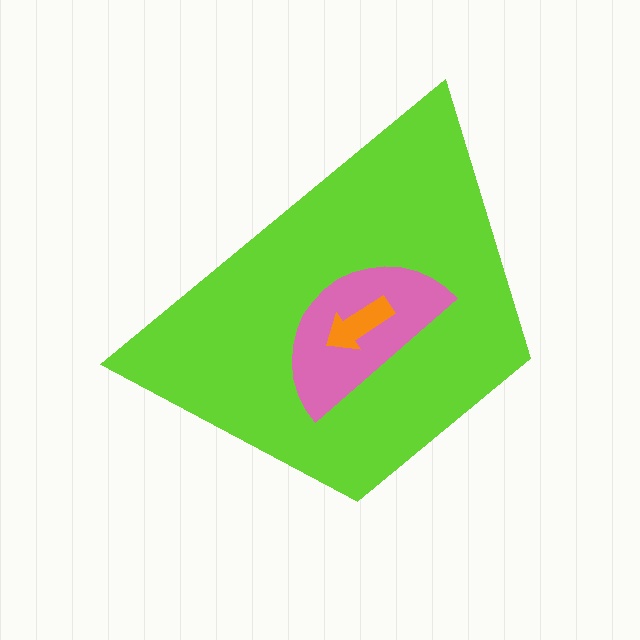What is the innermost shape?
The orange arrow.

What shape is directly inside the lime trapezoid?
The pink semicircle.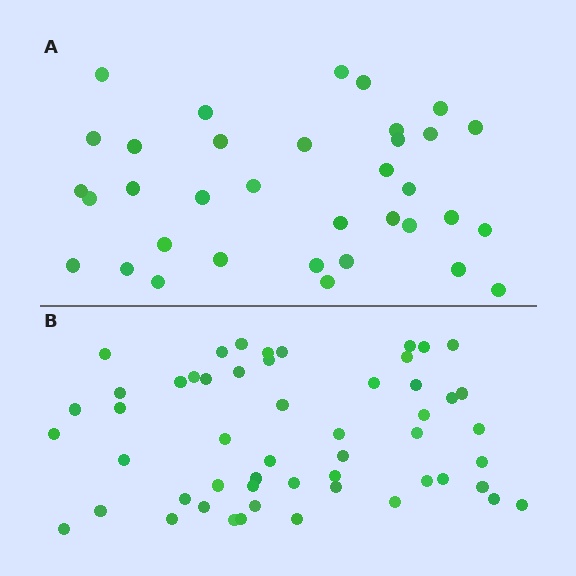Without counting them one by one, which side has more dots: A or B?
Region B (the bottom region) has more dots.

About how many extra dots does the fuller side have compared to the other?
Region B has approximately 20 more dots than region A.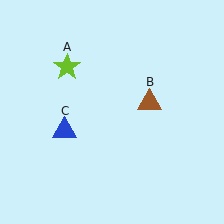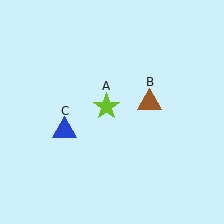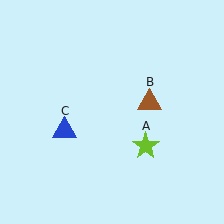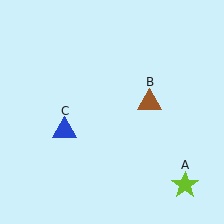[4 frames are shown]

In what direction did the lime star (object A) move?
The lime star (object A) moved down and to the right.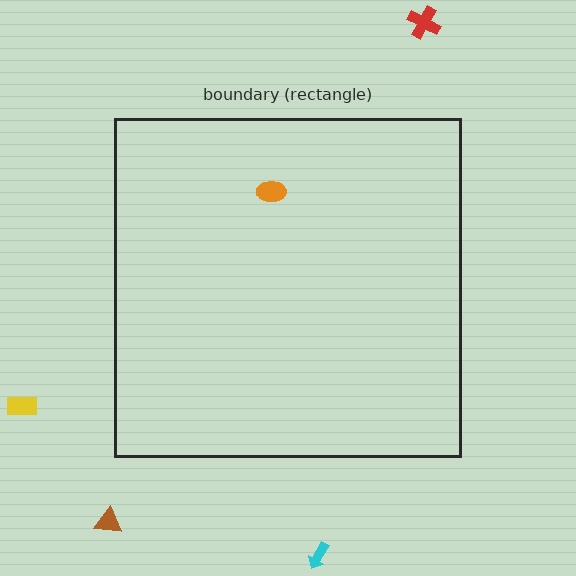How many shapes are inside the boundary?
1 inside, 4 outside.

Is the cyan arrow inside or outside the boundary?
Outside.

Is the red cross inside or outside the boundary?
Outside.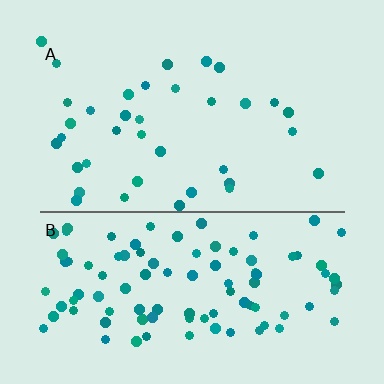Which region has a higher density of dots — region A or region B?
B (the bottom).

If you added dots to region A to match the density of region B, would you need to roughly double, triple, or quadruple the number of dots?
Approximately triple.